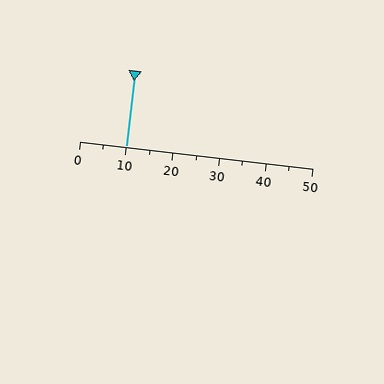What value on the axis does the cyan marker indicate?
The marker indicates approximately 10.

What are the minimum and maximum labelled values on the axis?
The axis runs from 0 to 50.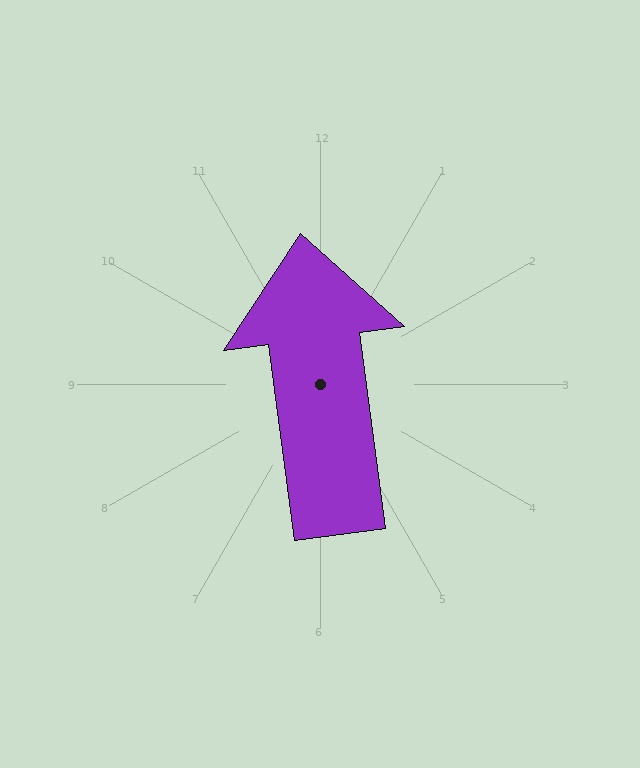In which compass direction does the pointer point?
North.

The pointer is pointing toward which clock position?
Roughly 12 o'clock.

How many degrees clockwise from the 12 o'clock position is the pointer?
Approximately 352 degrees.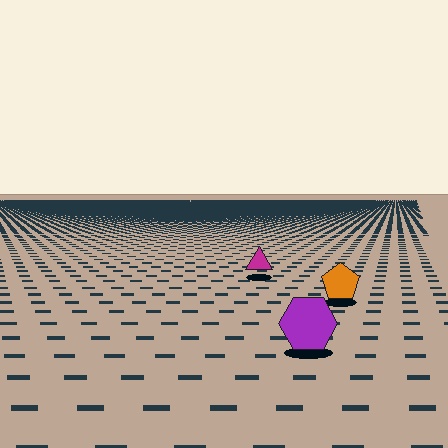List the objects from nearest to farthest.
From nearest to farthest: the purple hexagon, the orange pentagon, the magenta triangle.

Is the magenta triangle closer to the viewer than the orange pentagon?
No. The orange pentagon is closer — you can tell from the texture gradient: the ground texture is coarser near it.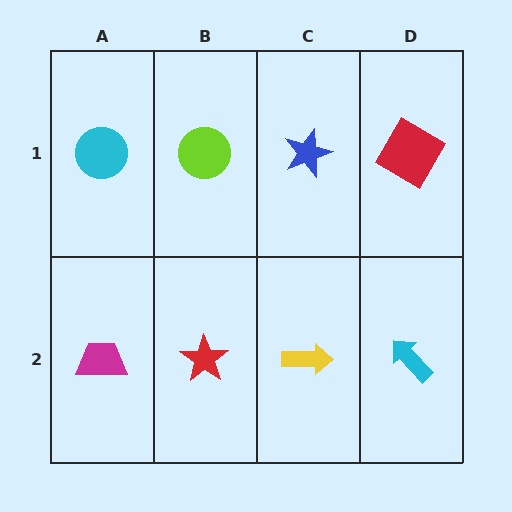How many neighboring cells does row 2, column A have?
2.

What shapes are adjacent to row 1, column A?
A magenta trapezoid (row 2, column A), a lime circle (row 1, column B).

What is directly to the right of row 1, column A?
A lime circle.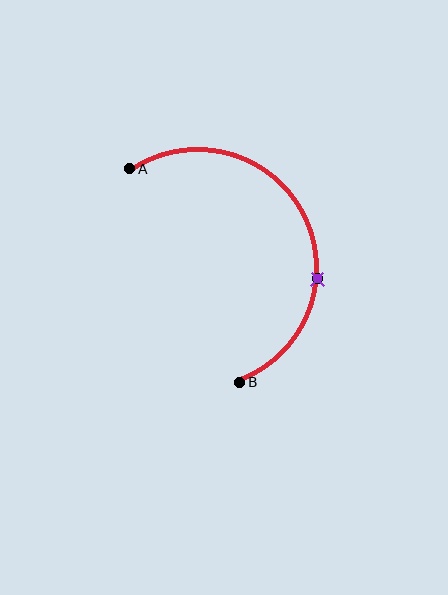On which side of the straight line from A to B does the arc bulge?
The arc bulges to the right of the straight line connecting A and B.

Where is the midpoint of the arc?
The arc midpoint is the point on the curve farthest from the straight line joining A and B. It sits to the right of that line.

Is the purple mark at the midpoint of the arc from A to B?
No. The purple mark lies on the arc but is closer to endpoint B. The arc midpoint would be at the point on the curve equidistant along the arc from both A and B.